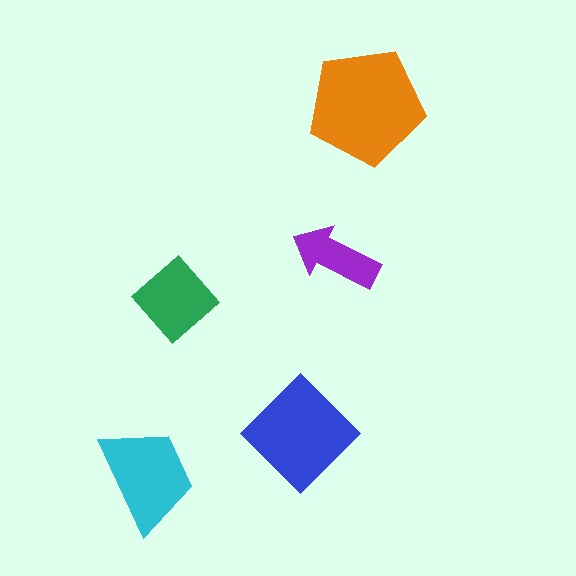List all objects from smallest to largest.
The purple arrow, the green diamond, the cyan trapezoid, the blue diamond, the orange pentagon.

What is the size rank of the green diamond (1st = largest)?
4th.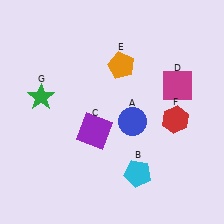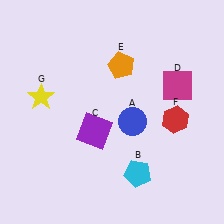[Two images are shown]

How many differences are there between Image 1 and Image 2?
There is 1 difference between the two images.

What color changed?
The star (G) changed from green in Image 1 to yellow in Image 2.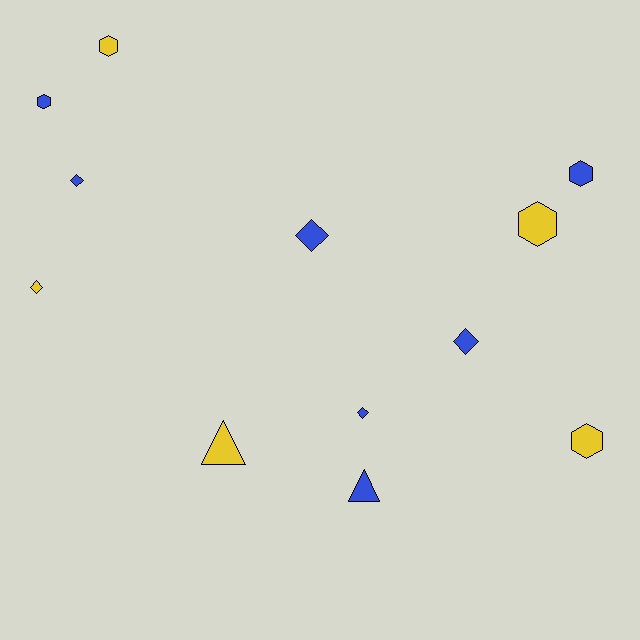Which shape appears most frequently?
Hexagon, with 5 objects.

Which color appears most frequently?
Blue, with 7 objects.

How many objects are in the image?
There are 12 objects.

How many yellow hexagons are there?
There are 3 yellow hexagons.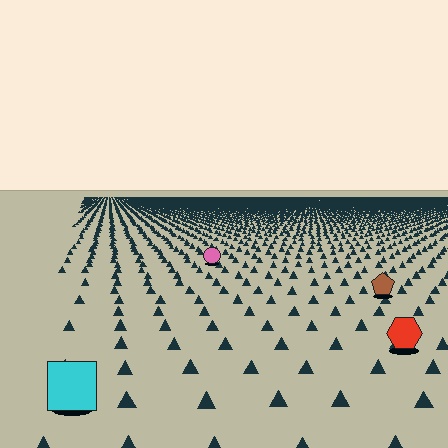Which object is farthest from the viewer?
The pink circle is farthest from the viewer. It appears smaller and the ground texture around it is denser.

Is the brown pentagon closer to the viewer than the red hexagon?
No. The red hexagon is closer — you can tell from the texture gradient: the ground texture is coarser near it.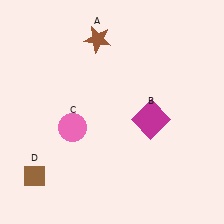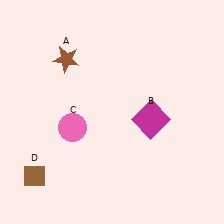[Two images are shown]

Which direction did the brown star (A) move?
The brown star (A) moved left.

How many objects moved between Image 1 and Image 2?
1 object moved between the two images.